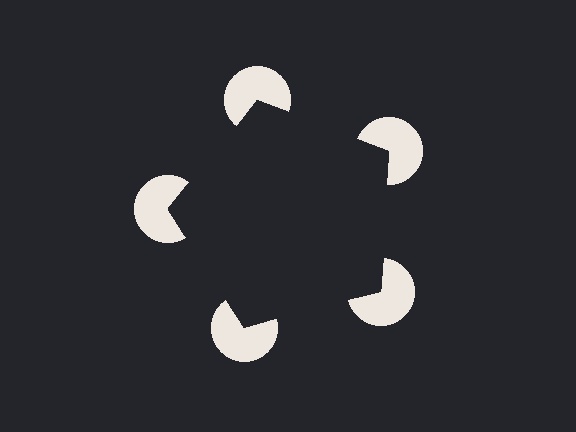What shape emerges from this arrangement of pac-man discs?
An illusory pentagon — its edges are inferred from the aligned wedge cuts in the pac-man discs, not physically drawn.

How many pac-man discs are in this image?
There are 5 — one at each vertex of the illusory pentagon.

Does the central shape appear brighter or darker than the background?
It typically appears slightly darker than the background, even though no actual brightness change is drawn.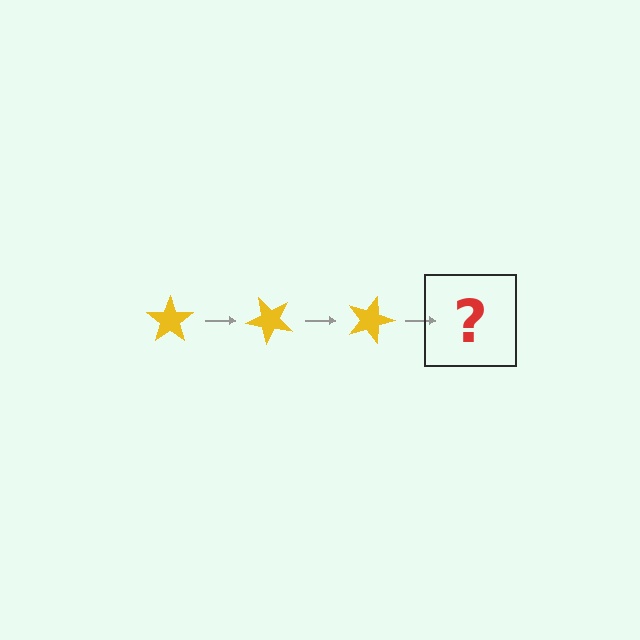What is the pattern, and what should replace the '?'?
The pattern is that the star rotates 45 degrees each step. The '?' should be a yellow star rotated 135 degrees.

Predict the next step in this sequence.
The next step is a yellow star rotated 135 degrees.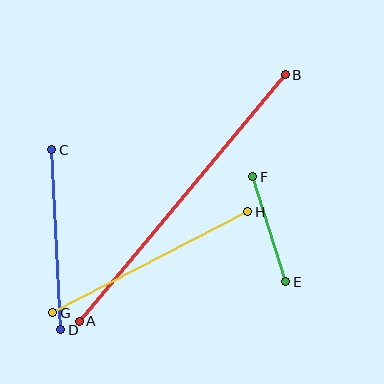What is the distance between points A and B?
The distance is approximately 321 pixels.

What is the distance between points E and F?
The distance is approximately 110 pixels.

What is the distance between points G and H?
The distance is approximately 219 pixels.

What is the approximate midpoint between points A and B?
The midpoint is at approximately (182, 198) pixels.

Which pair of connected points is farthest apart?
Points A and B are farthest apart.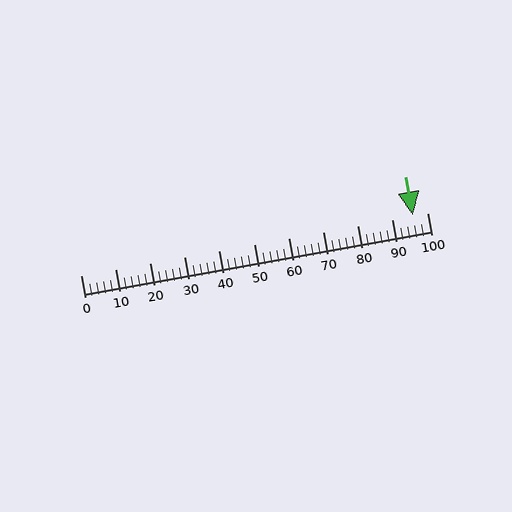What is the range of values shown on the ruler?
The ruler shows values from 0 to 100.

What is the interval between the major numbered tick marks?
The major tick marks are spaced 10 units apart.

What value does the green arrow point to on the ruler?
The green arrow points to approximately 96.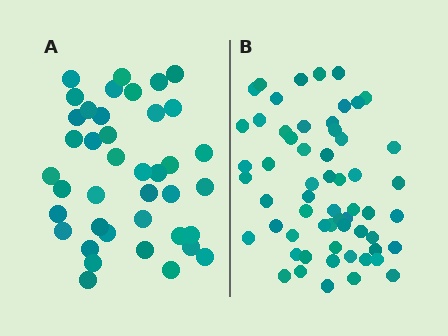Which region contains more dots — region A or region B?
Region B (the right region) has more dots.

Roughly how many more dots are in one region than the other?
Region B has approximately 20 more dots than region A.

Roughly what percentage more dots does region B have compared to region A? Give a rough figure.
About 50% more.